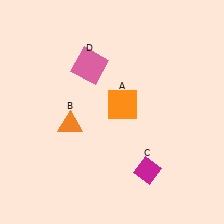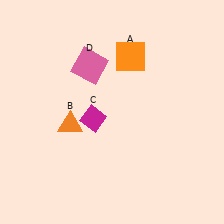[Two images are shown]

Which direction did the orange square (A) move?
The orange square (A) moved up.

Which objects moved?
The objects that moved are: the orange square (A), the magenta diamond (C).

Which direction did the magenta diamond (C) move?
The magenta diamond (C) moved left.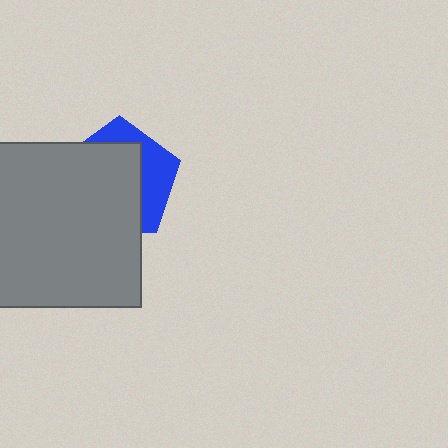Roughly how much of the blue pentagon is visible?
A small part of it is visible (roughly 34%).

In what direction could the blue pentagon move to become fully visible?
The blue pentagon could move toward the upper-right. That would shift it out from behind the gray rectangle entirely.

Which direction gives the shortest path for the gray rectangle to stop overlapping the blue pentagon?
Moving toward the lower-left gives the shortest separation.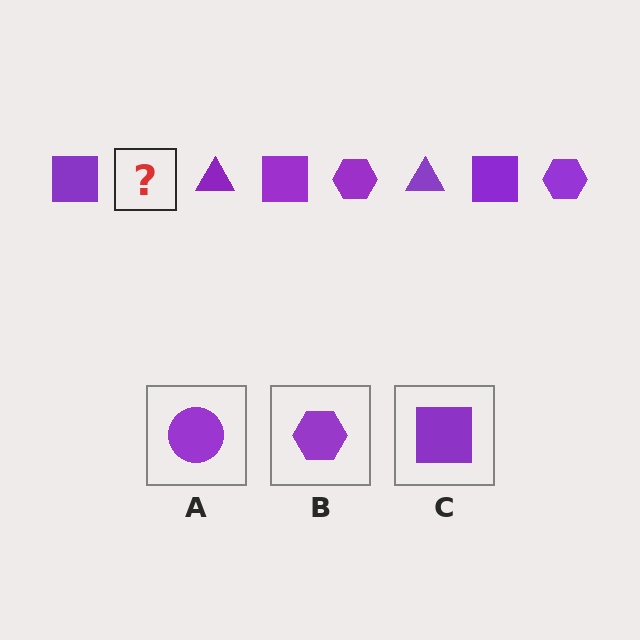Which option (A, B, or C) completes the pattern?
B.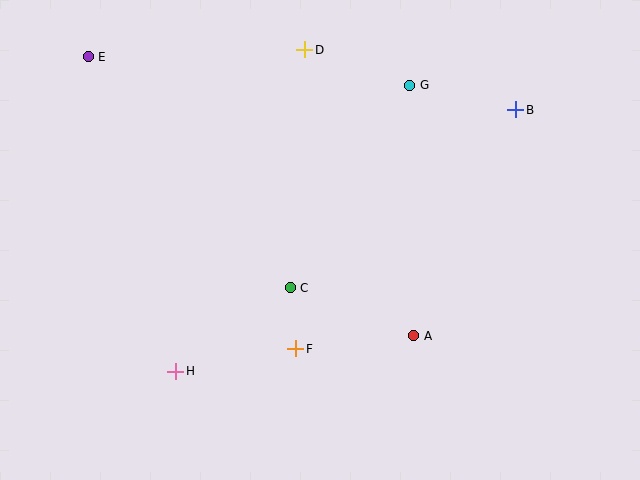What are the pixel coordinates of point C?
Point C is at (290, 288).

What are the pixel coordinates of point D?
Point D is at (305, 50).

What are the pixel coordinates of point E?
Point E is at (88, 57).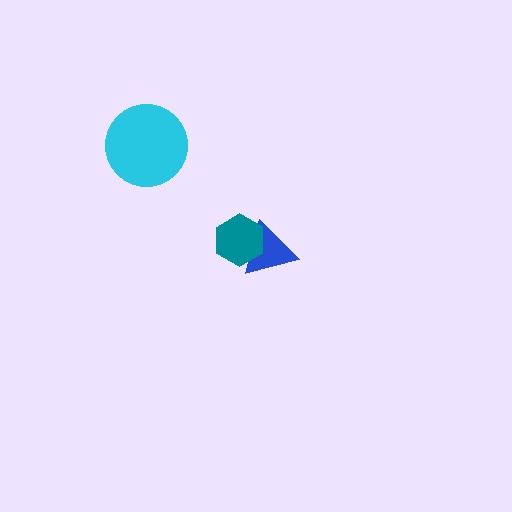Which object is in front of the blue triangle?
The teal hexagon is in front of the blue triangle.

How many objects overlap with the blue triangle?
1 object overlaps with the blue triangle.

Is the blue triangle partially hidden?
Yes, it is partially covered by another shape.